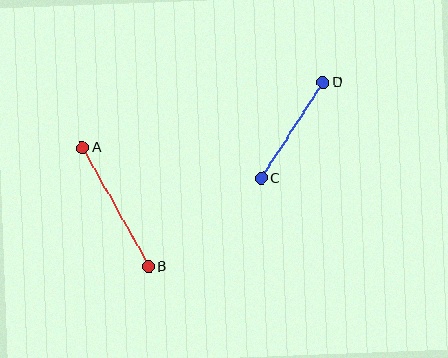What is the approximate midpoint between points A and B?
The midpoint is at approximately (116, 207) pixels.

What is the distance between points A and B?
The distance is approximately 136 pixels.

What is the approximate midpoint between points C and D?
The midpoint is at approximately (292, 130) pixels.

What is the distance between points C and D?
The distance is approximately 114 pixels.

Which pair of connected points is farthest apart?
Points A and B are farthest apart.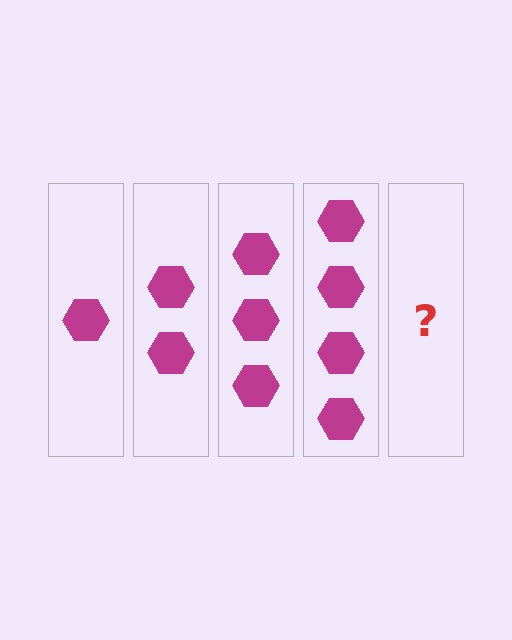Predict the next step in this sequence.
The next step is 5 hexagons.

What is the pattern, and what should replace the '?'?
The pattern is that each step adds one more hexagon. The '?' should be 5 hexagons.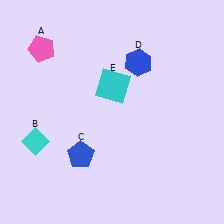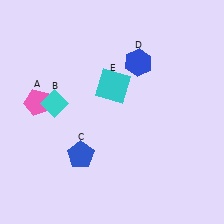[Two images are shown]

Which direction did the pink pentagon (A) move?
The pink pentagon (A) moved down.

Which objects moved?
The objects that moved are: the pink pentagon (A), the cyan diamond (B).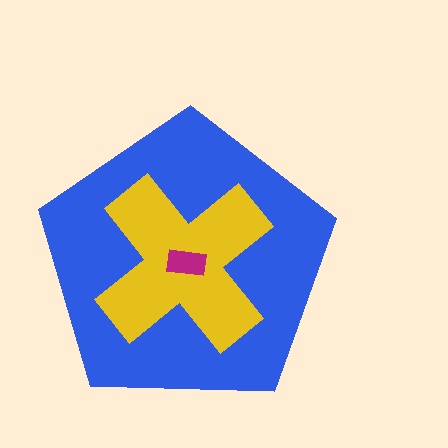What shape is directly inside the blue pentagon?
The yellow cross.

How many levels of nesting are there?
3.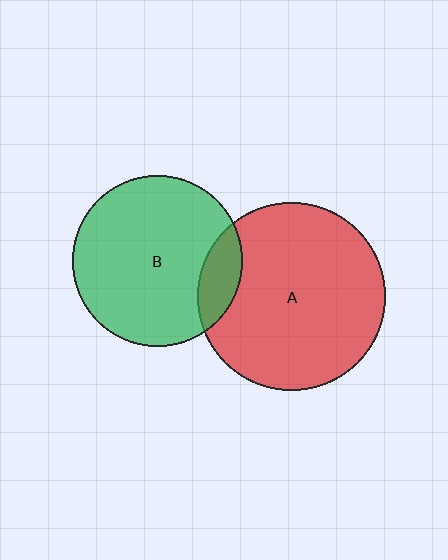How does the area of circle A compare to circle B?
Approximately 1.2 times.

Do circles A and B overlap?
Yes.